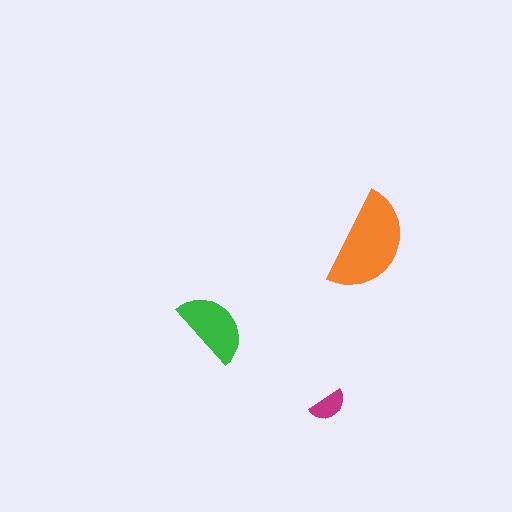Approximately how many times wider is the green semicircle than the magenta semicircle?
About 2 times wider.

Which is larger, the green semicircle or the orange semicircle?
The orange one.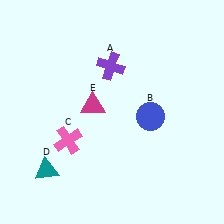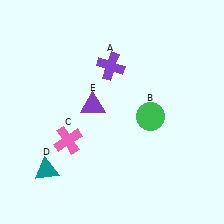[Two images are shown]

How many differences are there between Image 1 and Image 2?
There are 2 differences between the two images.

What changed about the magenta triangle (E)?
In Image 1, E is magenta. In Image 2, it changed to purple.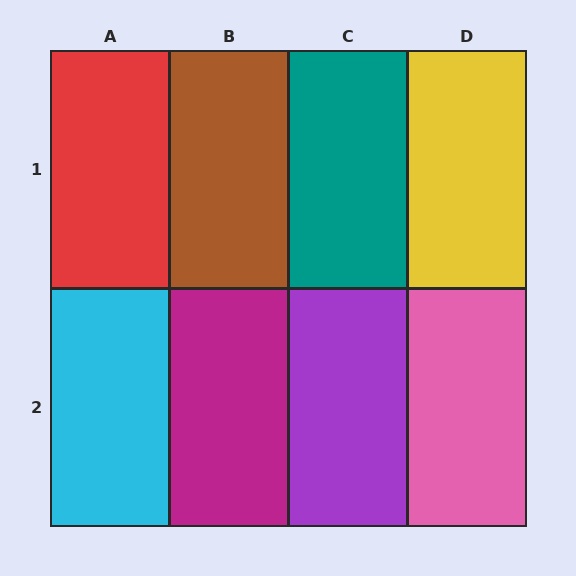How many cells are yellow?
1 cell is yellow.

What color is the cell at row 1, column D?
Yellow.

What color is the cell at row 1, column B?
Brown.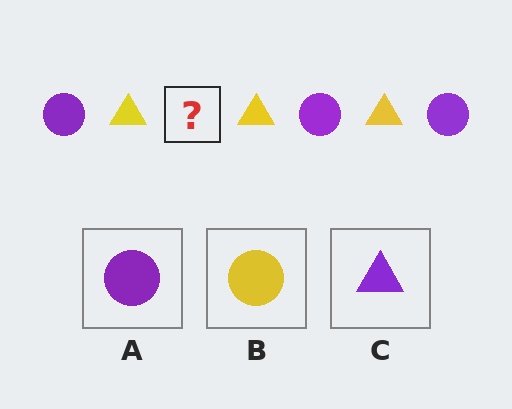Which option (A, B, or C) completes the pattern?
A.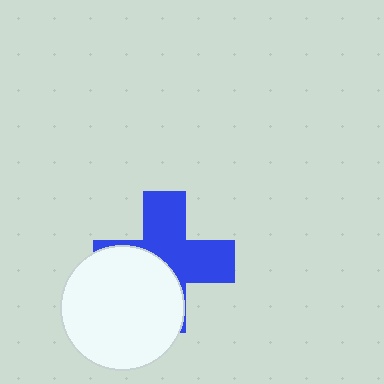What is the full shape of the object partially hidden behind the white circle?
The partially hidden object is a blue cross.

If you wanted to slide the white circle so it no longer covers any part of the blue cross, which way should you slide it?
Slide it toward the lower-left — that is the most direct way to separate the two shapes.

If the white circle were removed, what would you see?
You would see the complete blue cross.